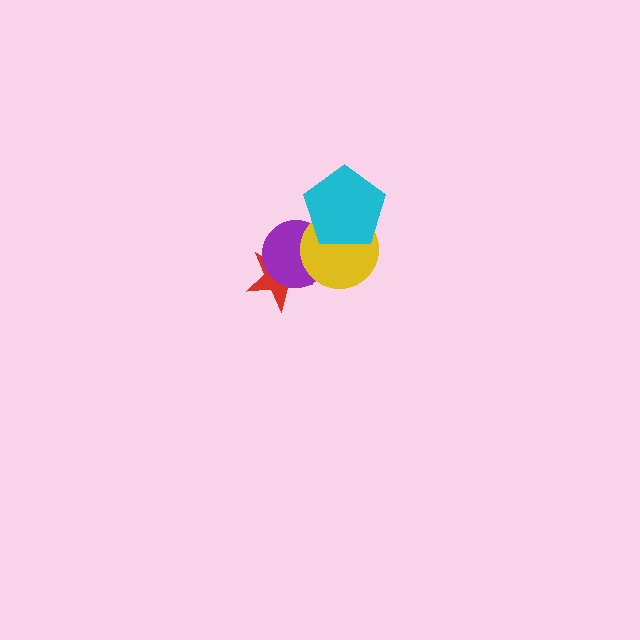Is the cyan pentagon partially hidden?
No, no other shape covers it.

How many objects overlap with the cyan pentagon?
2 objects overlap with the cyan pentagon.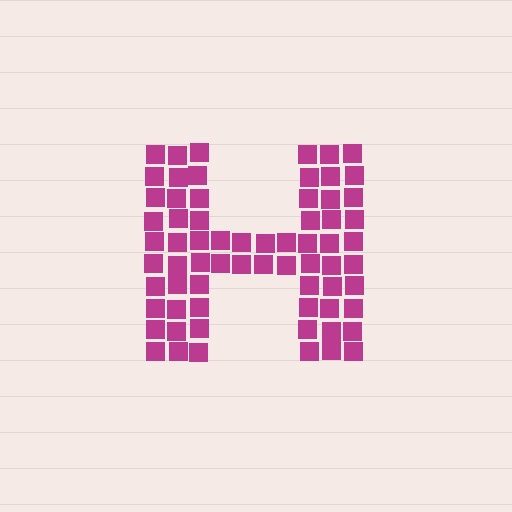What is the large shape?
The large shape is the letter H.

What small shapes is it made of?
It is made of small squares.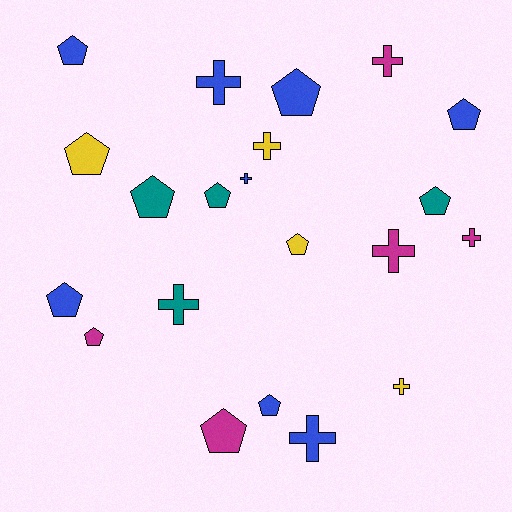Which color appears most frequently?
Blue, with 8 objects.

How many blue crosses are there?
There are 3 blue crosses.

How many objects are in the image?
There are 21 objects.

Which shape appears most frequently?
Pentagon, with 12 objects.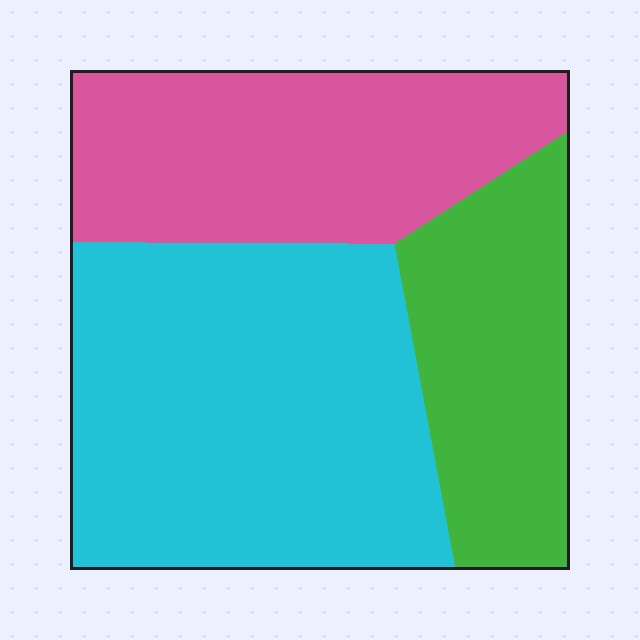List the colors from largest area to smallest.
From largest to smallest: cyan, pink, green.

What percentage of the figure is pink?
Pink takes up about one third (1/3) of the figure.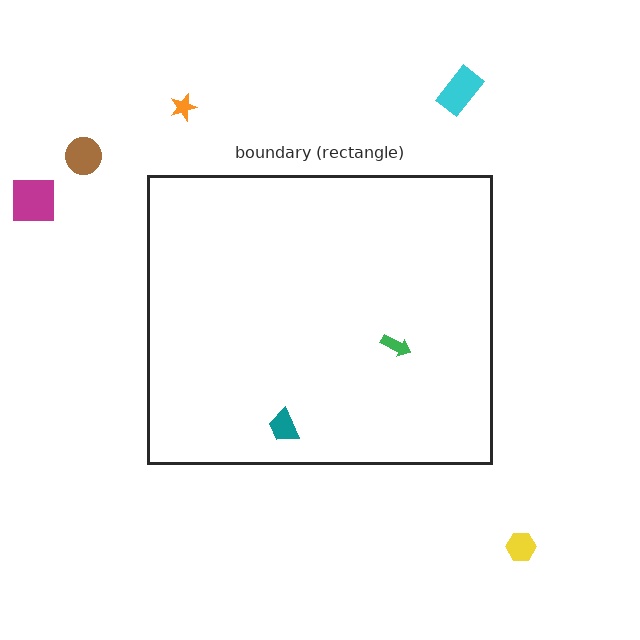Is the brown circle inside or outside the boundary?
Outside.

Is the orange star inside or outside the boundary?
Outside.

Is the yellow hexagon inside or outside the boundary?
Outside.